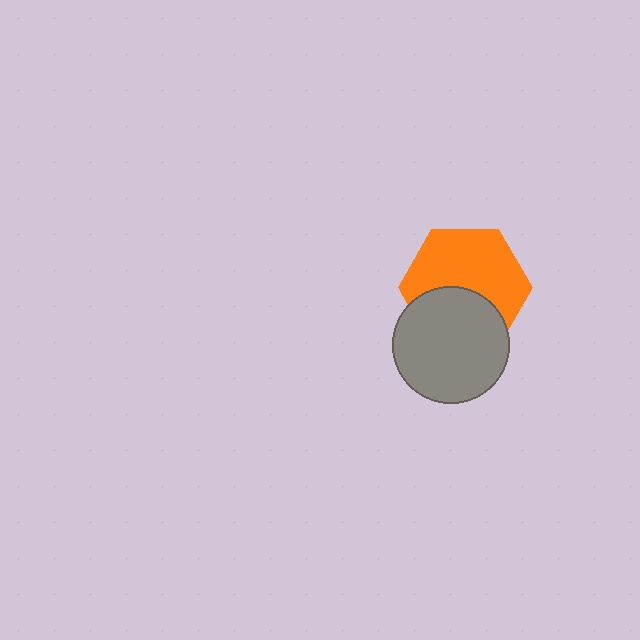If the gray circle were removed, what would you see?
You would see the complete orange hexagon.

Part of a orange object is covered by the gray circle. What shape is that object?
It is a hexagon.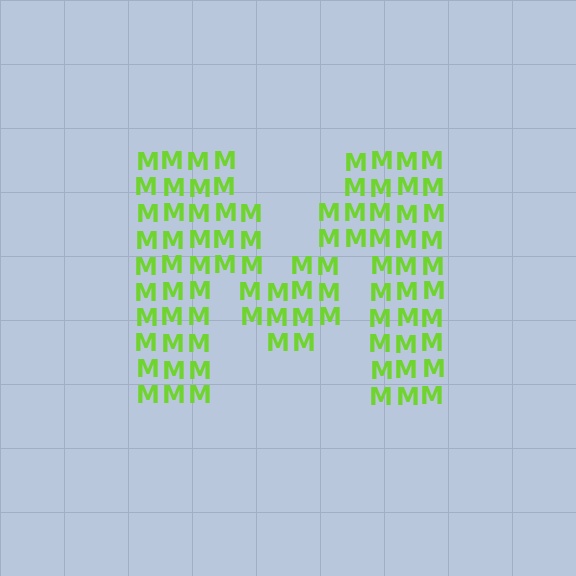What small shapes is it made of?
It is made of small letter M's.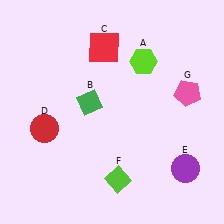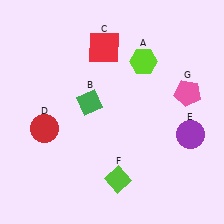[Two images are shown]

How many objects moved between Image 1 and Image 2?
1 object moved between the two images.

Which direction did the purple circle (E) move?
The purple circle (E) moved up.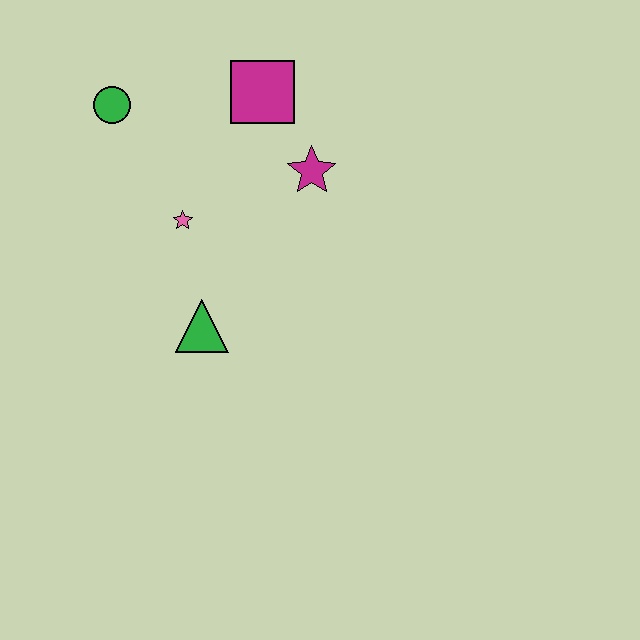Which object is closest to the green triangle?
The pink star is closest to the green triangle.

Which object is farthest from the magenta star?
The green circle is farthest from the magenta star.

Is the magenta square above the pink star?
Yes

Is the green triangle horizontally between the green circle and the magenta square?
Yes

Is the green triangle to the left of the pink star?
No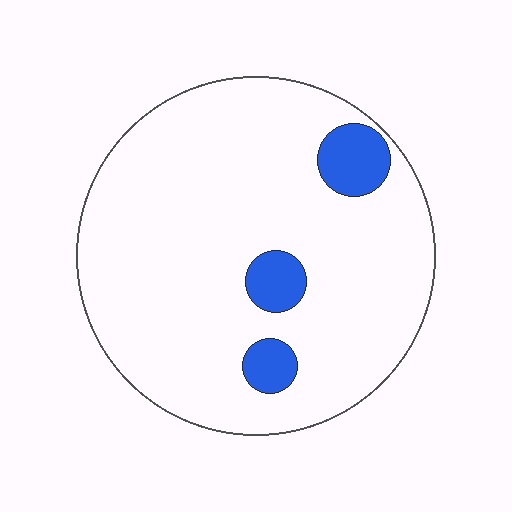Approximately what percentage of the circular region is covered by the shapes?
Approximately 10%.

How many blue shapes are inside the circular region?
3.